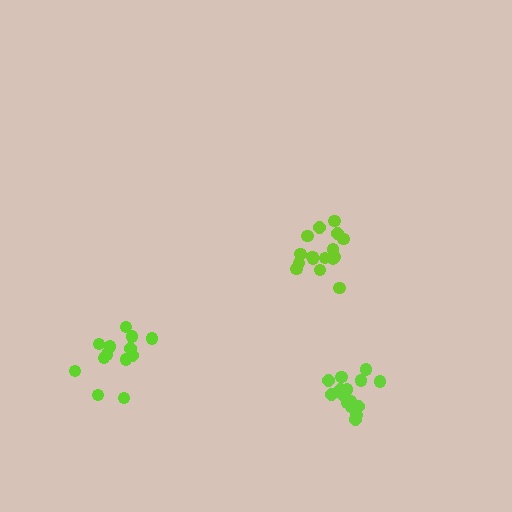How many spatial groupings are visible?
There are 3 spatial groupings.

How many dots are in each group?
Group 1: 13 dots, Group 2: 16 dots, Group 3: 17 dots (46 total).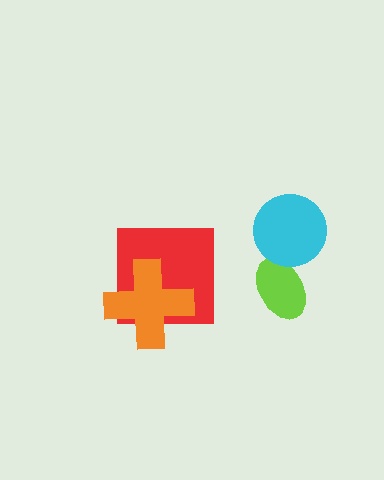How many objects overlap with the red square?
1 object overlaps with the red square.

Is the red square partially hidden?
Yes, it is partially covered by another shape.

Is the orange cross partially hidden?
No, no other shape covers it.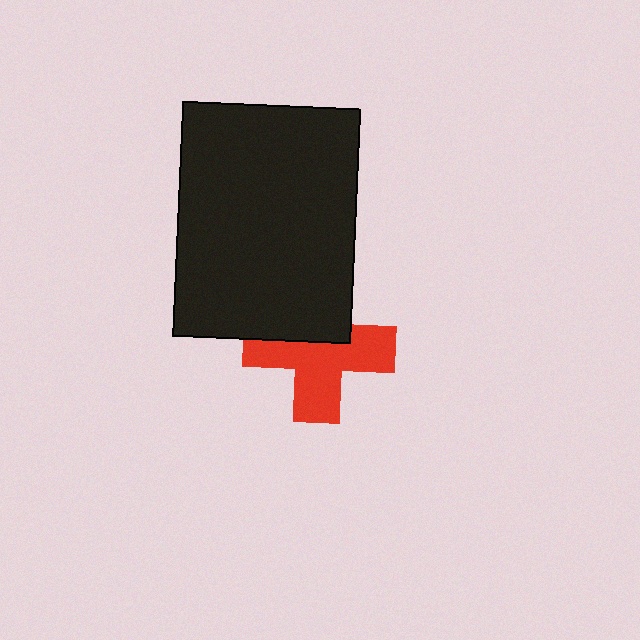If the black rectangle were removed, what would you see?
You would see the complete red cross.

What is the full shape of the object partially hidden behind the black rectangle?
The partially hidden object is a red cross.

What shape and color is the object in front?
The object in front is a black rectangle.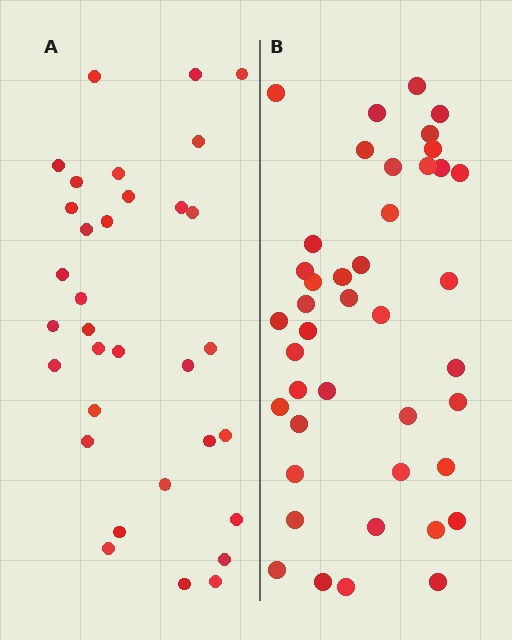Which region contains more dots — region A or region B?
Region B (the right region) has more dots.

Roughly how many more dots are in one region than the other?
Region B has roughly 8 or so more dots than region A.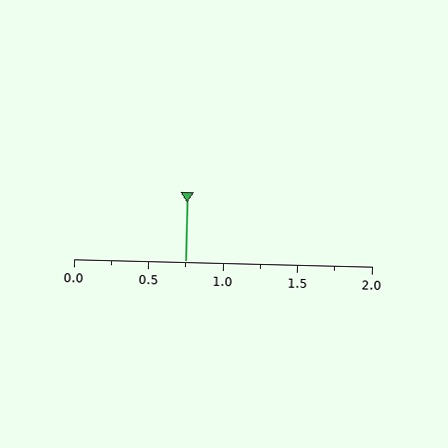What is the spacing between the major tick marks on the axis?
The major ticks are spaced 0.5 apart.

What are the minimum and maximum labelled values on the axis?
The axis runs from 0.0 to 2.0.